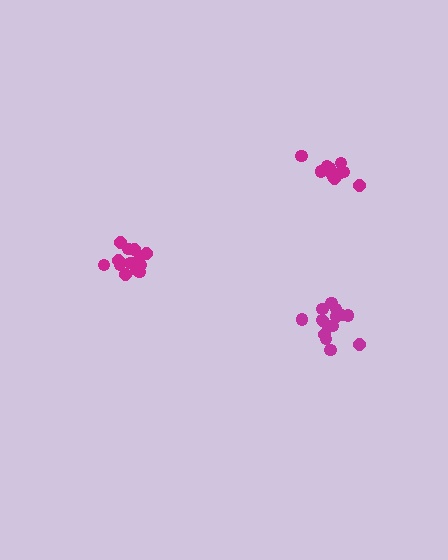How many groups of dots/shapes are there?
There are 3 groups.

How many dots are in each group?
Group 1: 13 dots, Group 2: 14 dots, Group 3: 10 dots (37 total).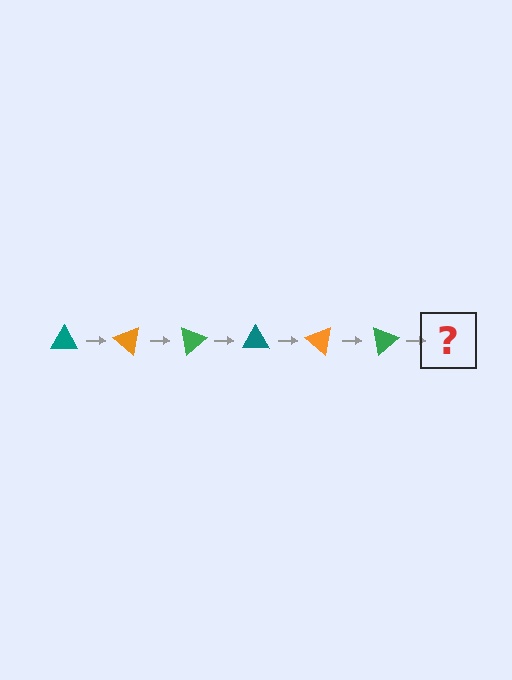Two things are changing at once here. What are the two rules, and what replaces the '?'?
The two rules are that it rotates 40 degrees each step and the color cycles through teal, orange, and green. The '?' should be a teal triangle, rotated 240 degrees from the start.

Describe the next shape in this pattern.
It should be a teal triangle, rotated 240 degrees from the start.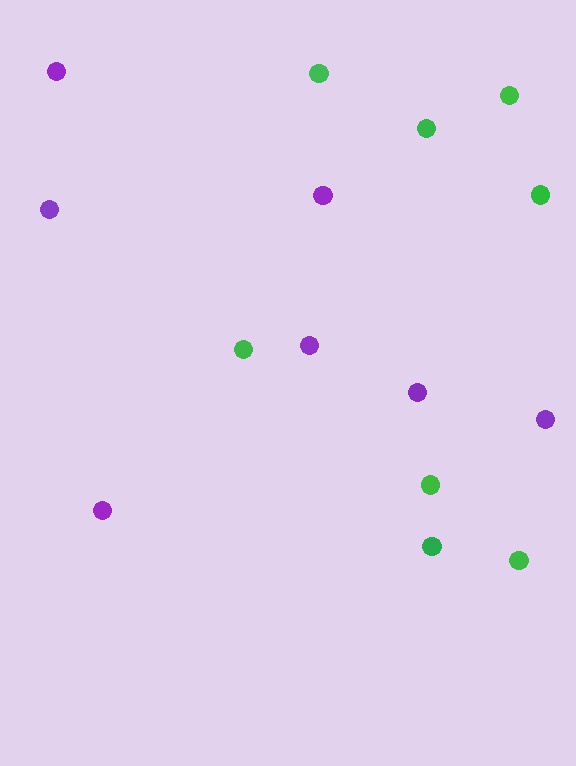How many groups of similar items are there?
There are 2 groups: one group of green circles (8) and one group of purple circles (7).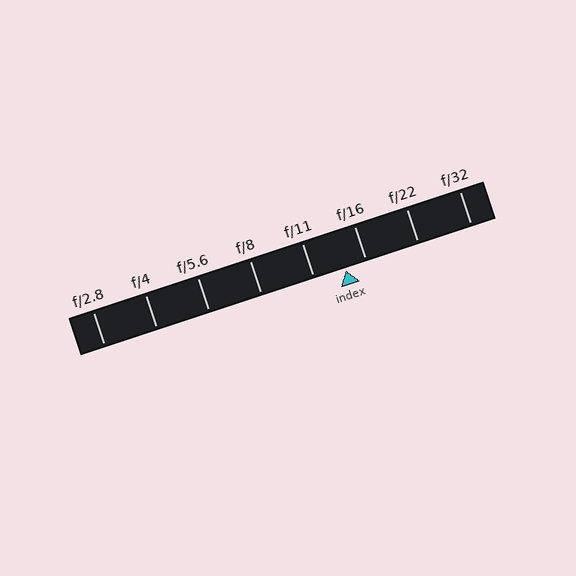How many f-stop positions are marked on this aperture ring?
There are 8 f-stop positions marked.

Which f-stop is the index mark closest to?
The index mark is closest to f/16.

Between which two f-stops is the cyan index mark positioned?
The index mark is between f/11 and f/16.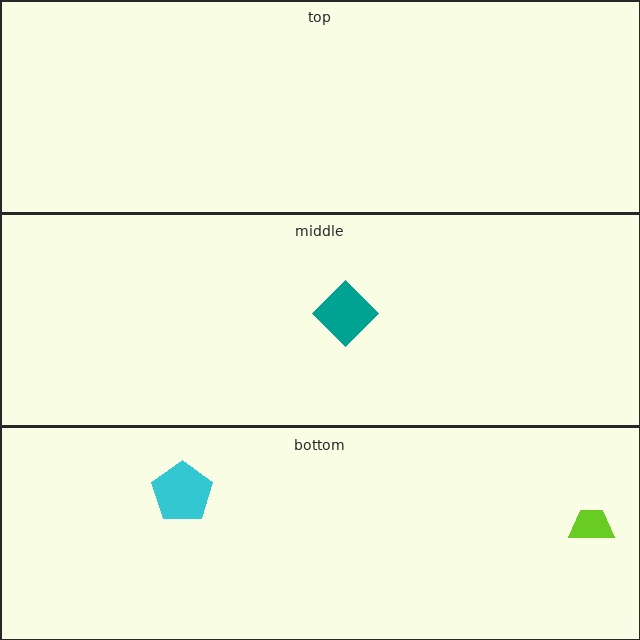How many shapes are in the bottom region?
2.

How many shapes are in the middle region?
1.